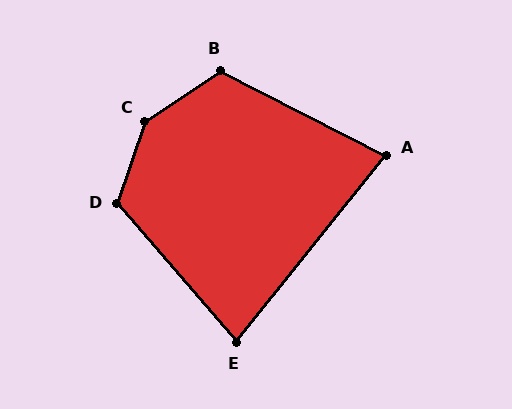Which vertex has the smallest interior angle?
A, at approximately 79 degrees.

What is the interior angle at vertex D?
Approximately 121 degrees (obtuse).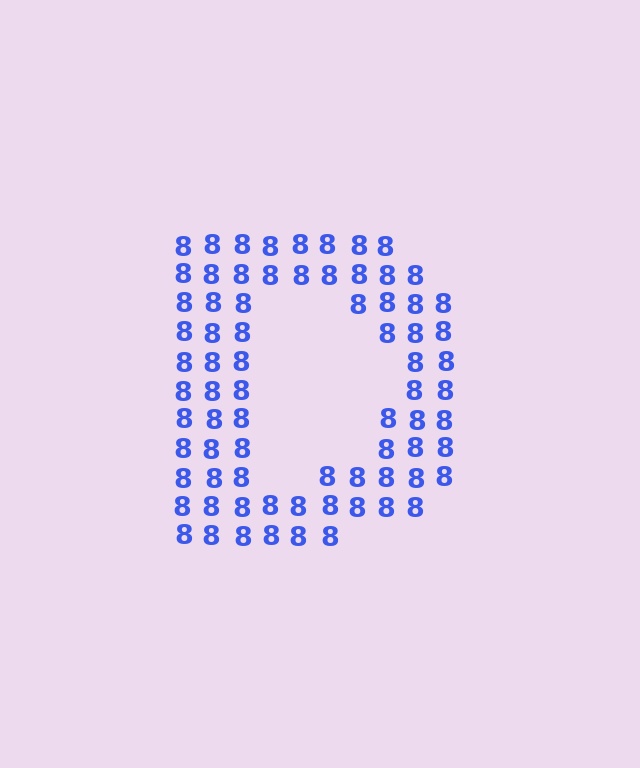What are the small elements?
The small elements are digit 8's.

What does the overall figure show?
The overall figure shows the letter D.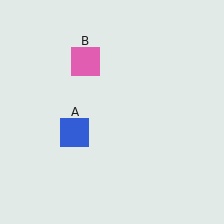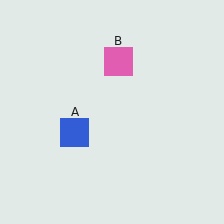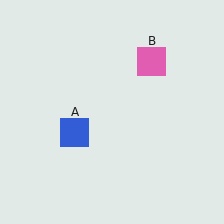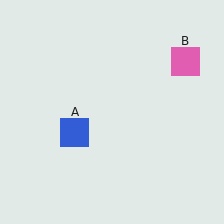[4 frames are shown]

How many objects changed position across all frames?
1 object changed position: pink square (object B).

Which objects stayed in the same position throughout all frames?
Blue square (object A) remained stationary.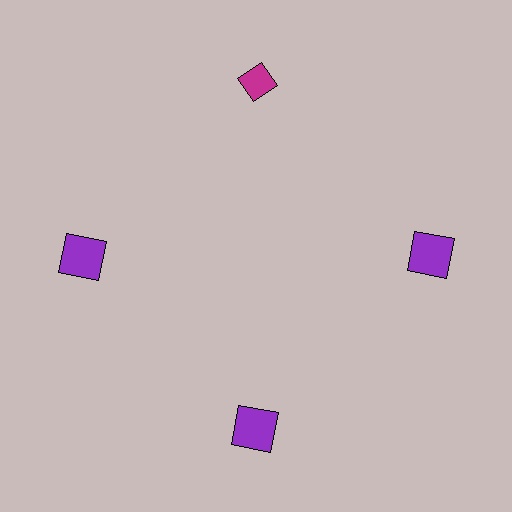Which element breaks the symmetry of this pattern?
The magenta diamond at roughly the 12 o'clock position breaks the symmetry. All other shapes are purple squares.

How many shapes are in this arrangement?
There are 4 shapes arranged in a ring pattern.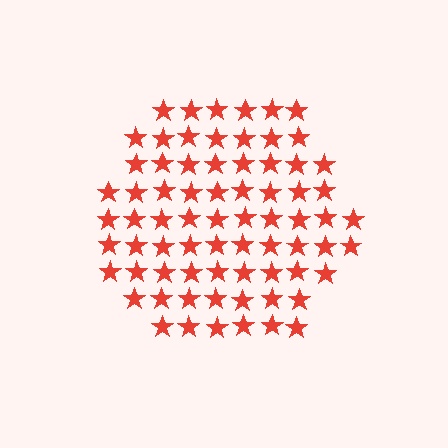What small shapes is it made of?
It is made of small stars.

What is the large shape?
The large shape is a hexagon.